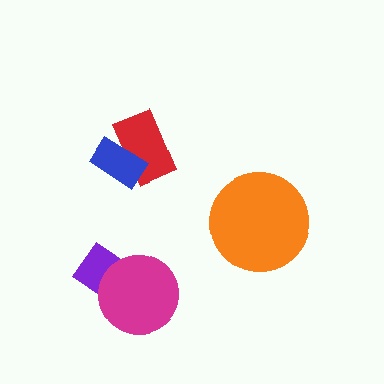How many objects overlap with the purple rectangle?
1 object overlaps with the purple rectangle.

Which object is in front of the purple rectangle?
The magenta circle is in front of the purple rectangle.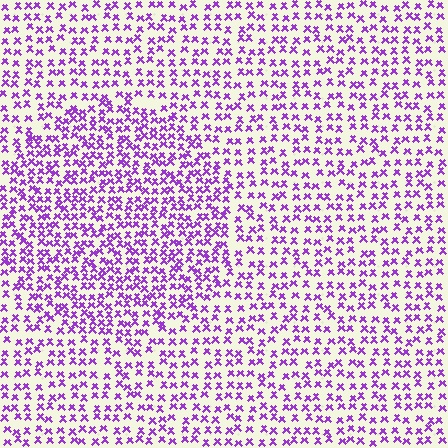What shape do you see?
I see a circle.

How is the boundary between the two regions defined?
The boundary is defined by a change in element density (approximately 1.6x ratio). All elements are the same color, size, and shape.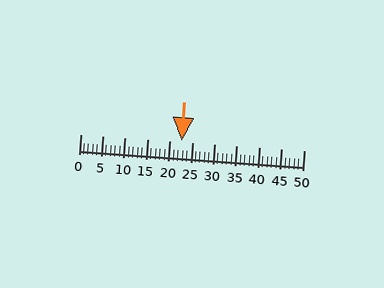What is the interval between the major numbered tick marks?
The major tick marks are spaced 5 units apart.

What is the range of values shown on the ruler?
The ruler shows values from 0 to 50.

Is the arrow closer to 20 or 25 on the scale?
The arrow is closer to 25.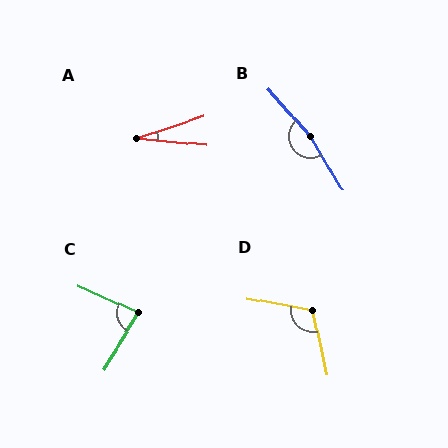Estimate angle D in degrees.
Approximately 112 degrees.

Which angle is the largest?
B, at approximately 169 degrees.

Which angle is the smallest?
A, at approximately 24 degrees.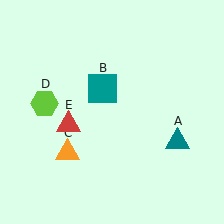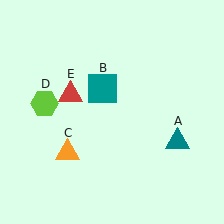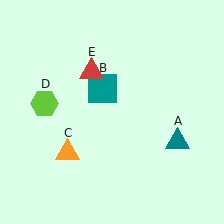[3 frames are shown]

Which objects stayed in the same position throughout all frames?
Teal triangle (object A) and teal square (object B) and orange triangle (object C) and lime hexagon (object D) remained stationary.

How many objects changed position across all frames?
1 object changed position: red triangle (object E).